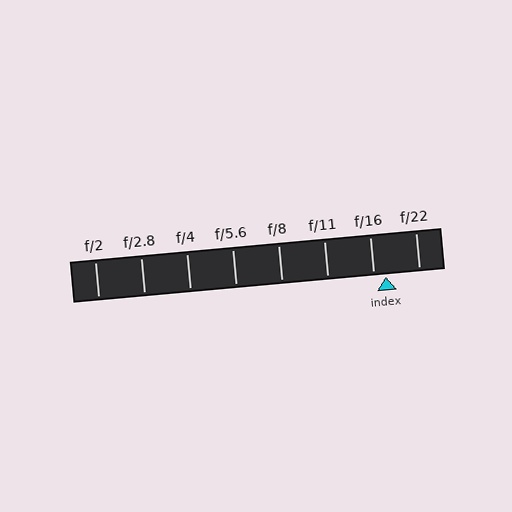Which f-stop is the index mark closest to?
The index mark is closest to f/16.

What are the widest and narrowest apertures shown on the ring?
The widest aperture shown is f/2 and the narrowest is f/22.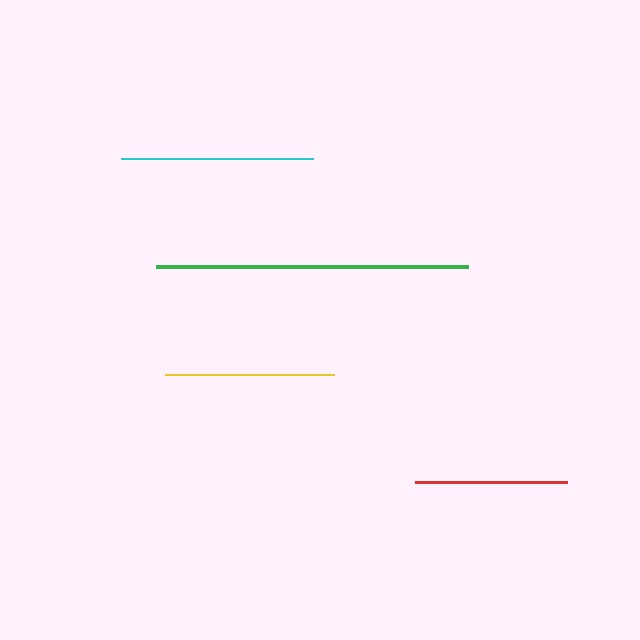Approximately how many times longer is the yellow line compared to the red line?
The yellow line is approximately 1.1 times the length of the red line.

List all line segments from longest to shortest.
From longest to shortest: green, cyan, yellow, red.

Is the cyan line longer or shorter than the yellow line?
The cyan line is longer than the yellow line.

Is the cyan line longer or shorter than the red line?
The cyan line is longer than the red line.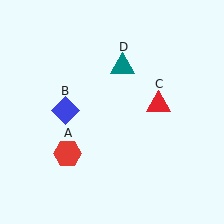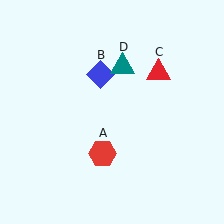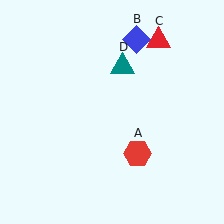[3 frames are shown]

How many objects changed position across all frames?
3 objects changed position: red hexagon (object A), blue diamond (object B), red triangle (object C).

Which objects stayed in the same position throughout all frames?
Teal triangle (object D) remained stationary.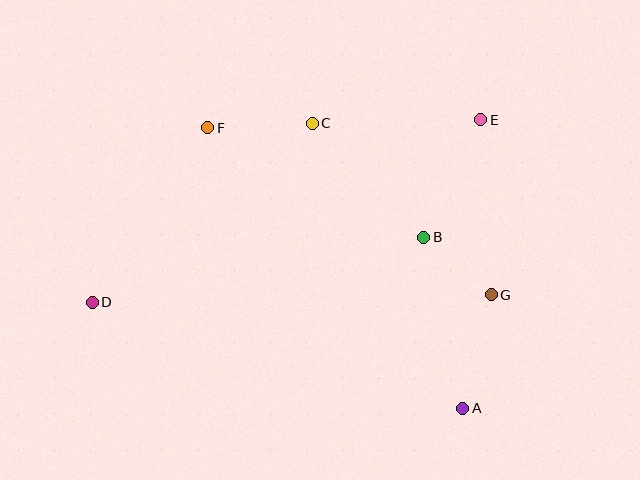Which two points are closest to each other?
Points B and G are closest to each other.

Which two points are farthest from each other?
Points D and E are farthest from each other.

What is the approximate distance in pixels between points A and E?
The distance between A and E is approximately 289 pixels.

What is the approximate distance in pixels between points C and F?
The distance between C and F is approximately 105 pixels.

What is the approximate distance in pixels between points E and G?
The distance between E and G is approximately 175 pixels.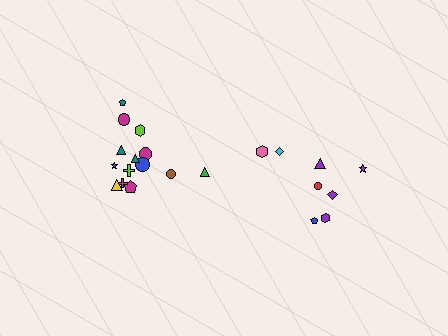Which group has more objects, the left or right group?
The left group.